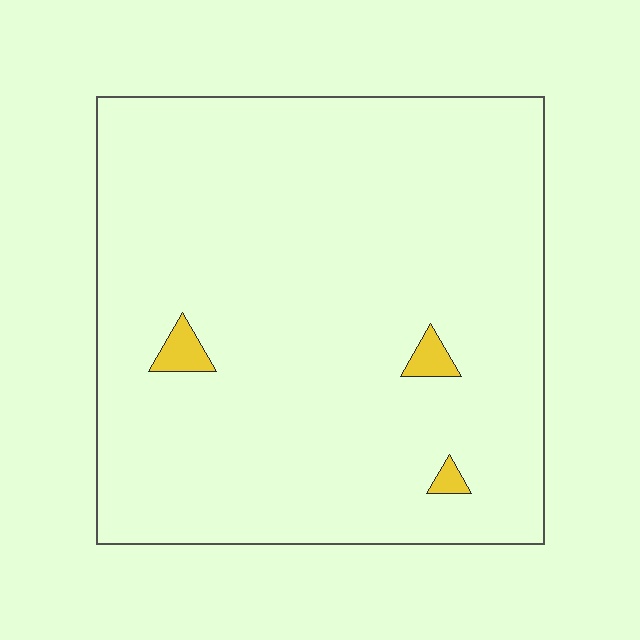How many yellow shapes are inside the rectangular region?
3.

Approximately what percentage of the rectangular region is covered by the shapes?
Approximately 0%.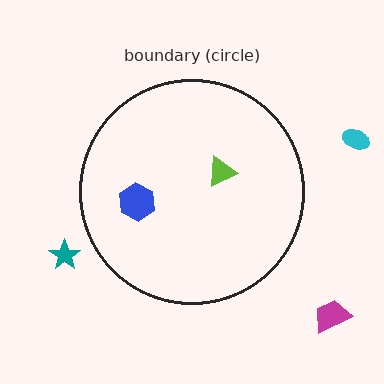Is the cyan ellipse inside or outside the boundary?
Outside.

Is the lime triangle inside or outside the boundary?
Inside.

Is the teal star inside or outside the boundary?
Outside.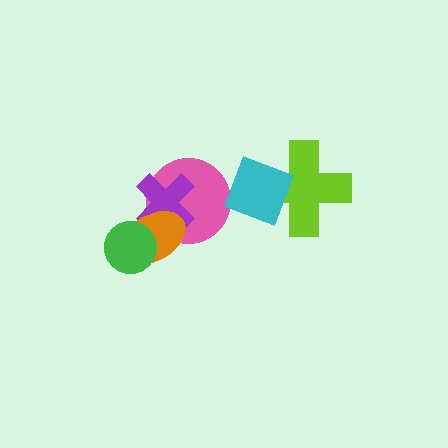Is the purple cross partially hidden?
Yes, it is partially covered by another shape.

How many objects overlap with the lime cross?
1 object overlaps with the lime cross.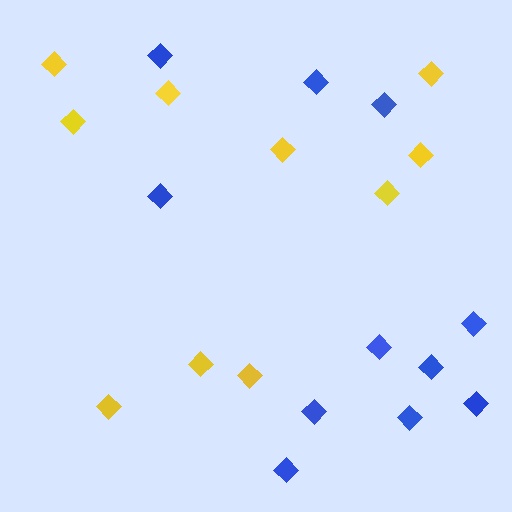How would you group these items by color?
There are 2 groups: one group of yellow diamonds (10) and one group of blue diamonds (11).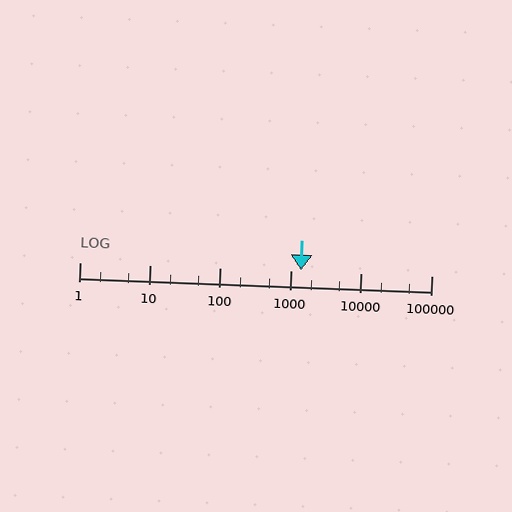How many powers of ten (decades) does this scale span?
The scale spans 5 decades, from 1 to 100000.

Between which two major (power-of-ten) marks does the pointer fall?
The pointer is between 1000 and 10000.